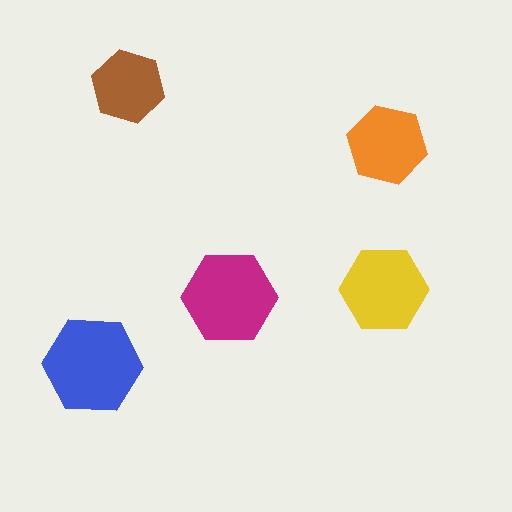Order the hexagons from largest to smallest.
the blue one, the magenta one, the yellow one, the orange one, the brown one.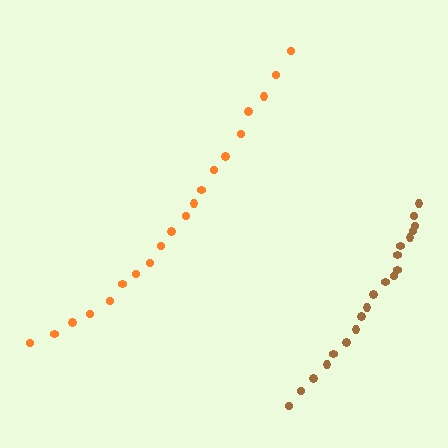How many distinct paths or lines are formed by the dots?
There are 2 distinct paths.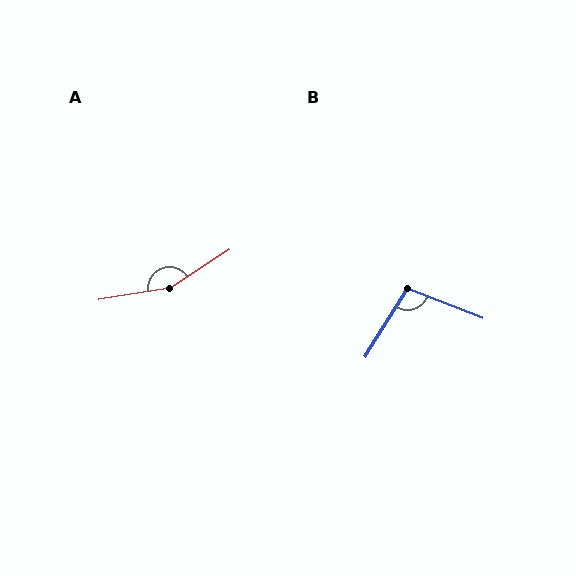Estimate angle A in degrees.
Approximately 156 degrees.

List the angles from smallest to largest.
B (100°), A (156°).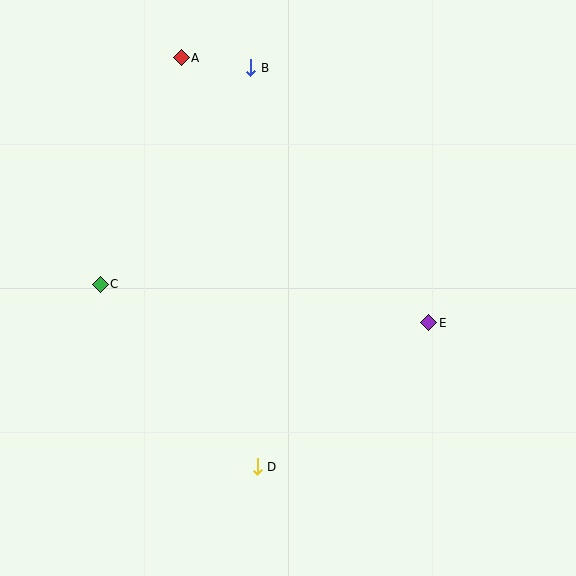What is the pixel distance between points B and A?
The distance between B and A is 70 pixels.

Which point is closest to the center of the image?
Point E at (429, 323) is closest to the center.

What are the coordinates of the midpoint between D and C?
The midpoint between D and C is at (179, 376).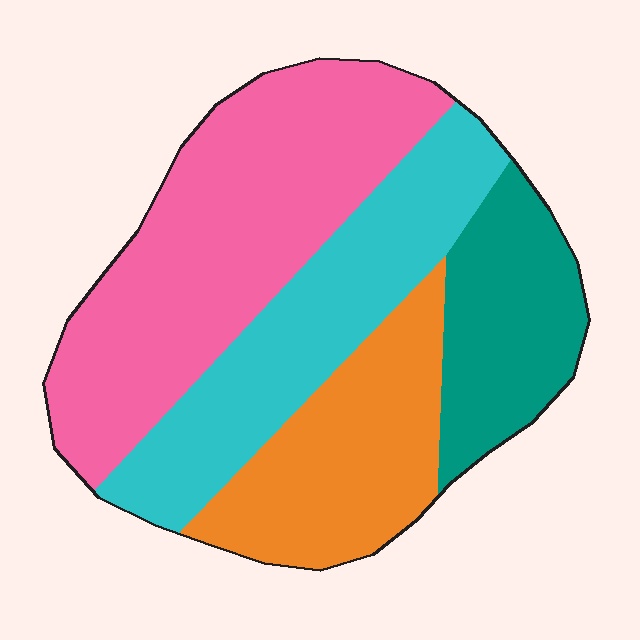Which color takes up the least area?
Teal, at roughly 15%.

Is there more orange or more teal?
Orange.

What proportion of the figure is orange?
Orange covers around 20% of the figure.